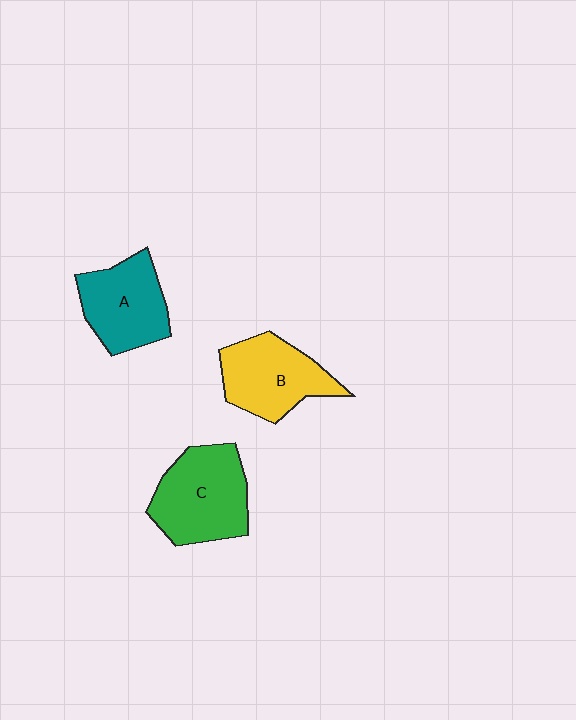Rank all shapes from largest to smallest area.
From largest to smallest: C (green), B (yellow), A (teal).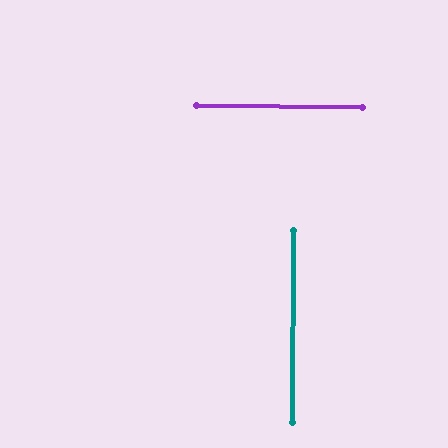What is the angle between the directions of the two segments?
Approximately 90 degrees.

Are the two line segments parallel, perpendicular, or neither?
Perpendicular — they meet at approximately 90°.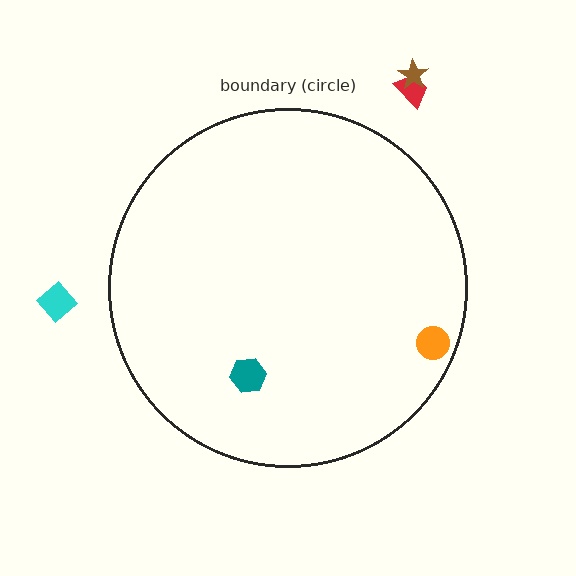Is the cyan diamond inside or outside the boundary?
Outside.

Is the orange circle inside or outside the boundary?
Inside.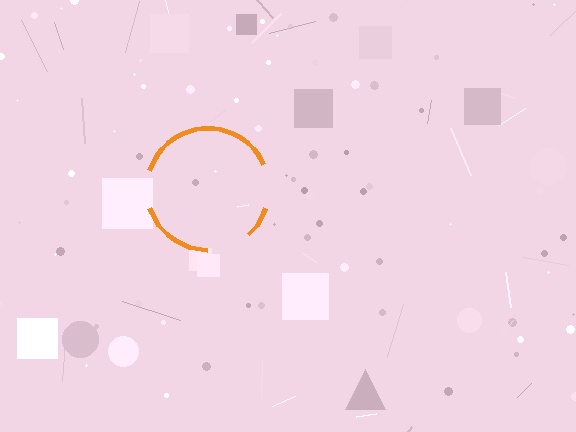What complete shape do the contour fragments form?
The contour fragments form a circle.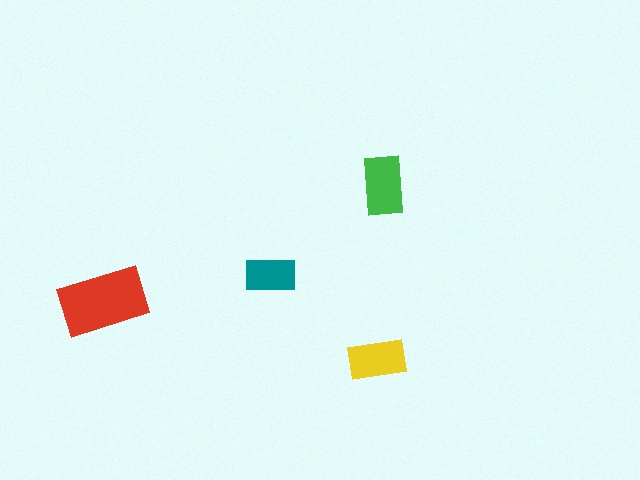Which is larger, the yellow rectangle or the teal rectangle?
The yellow one.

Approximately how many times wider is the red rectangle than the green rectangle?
About 1.5 times wider.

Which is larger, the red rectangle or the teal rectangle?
The red one.